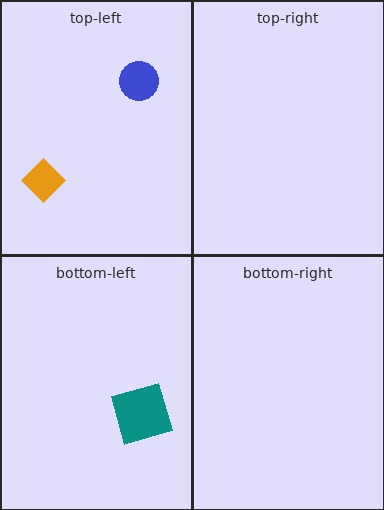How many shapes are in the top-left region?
2.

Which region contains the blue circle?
The top-left region.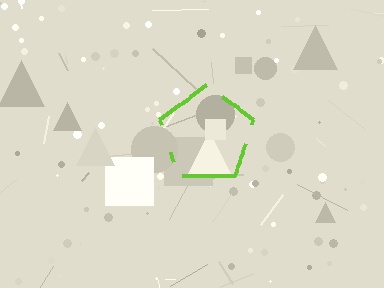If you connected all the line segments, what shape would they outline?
They would outline a pentagon.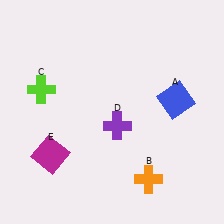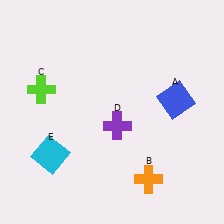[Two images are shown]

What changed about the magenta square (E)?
In Image 1, E is magenta. In Image 2, it changed to cyan.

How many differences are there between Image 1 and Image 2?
There is 1 difference between the two images.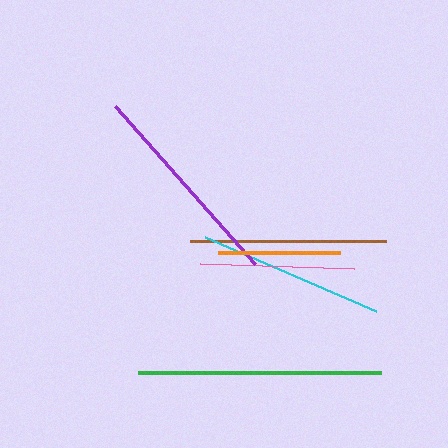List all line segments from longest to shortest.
From longest to shortest: green, purple, brown, cyan, pink, orange.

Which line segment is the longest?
The green line is the longest at approximately 243 pixels.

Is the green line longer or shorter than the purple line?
The green line is longer than the purple line.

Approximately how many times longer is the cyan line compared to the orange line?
The cyan line is approximately 1.5 times the length of the orange line.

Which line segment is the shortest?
The orange line is the shortest at approximately 122 pixels.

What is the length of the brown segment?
The brown segment is approximately 196 pixels long.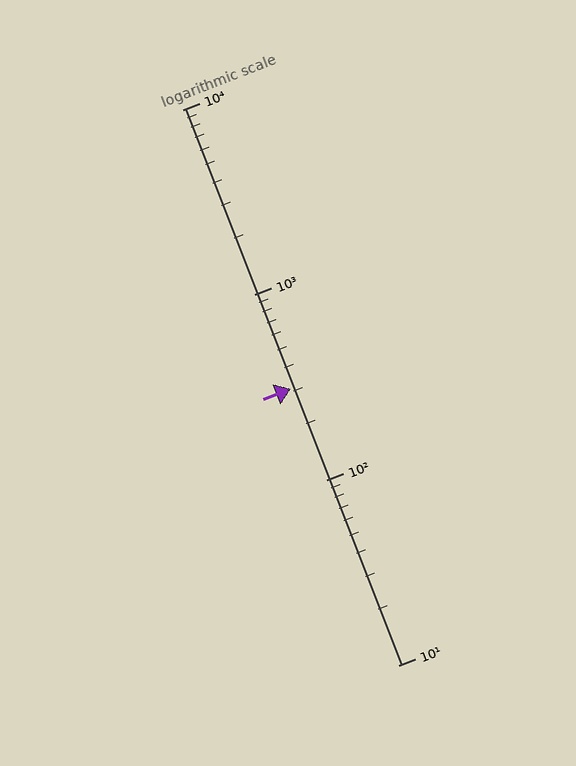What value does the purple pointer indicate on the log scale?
The pointer indicates approximately 310.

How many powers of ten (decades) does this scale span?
The scale spans 3 decades, from 10 to 10000.